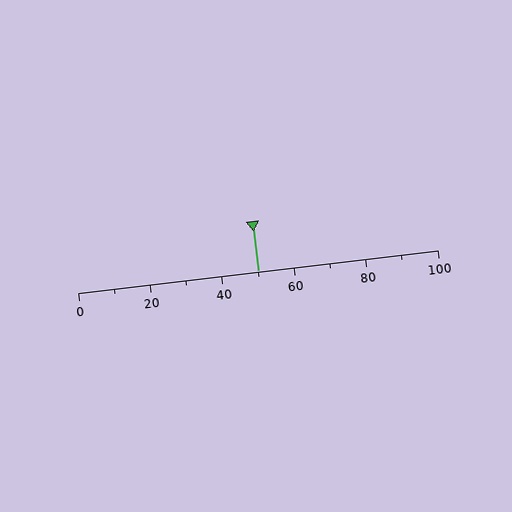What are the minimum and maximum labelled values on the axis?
The axis runs from 0 to 100.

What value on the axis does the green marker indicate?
The marker indicates approximately 50.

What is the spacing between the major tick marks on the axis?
The major ticks are spaced 20 apart.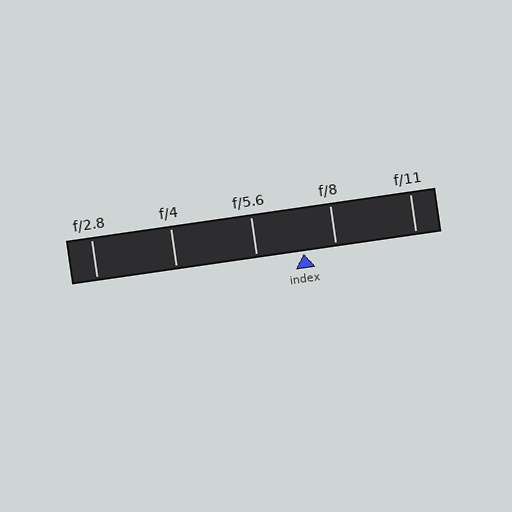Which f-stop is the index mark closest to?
The index mark is closest to f/8.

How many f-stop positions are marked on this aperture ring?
There are 5 f-stop positions marked.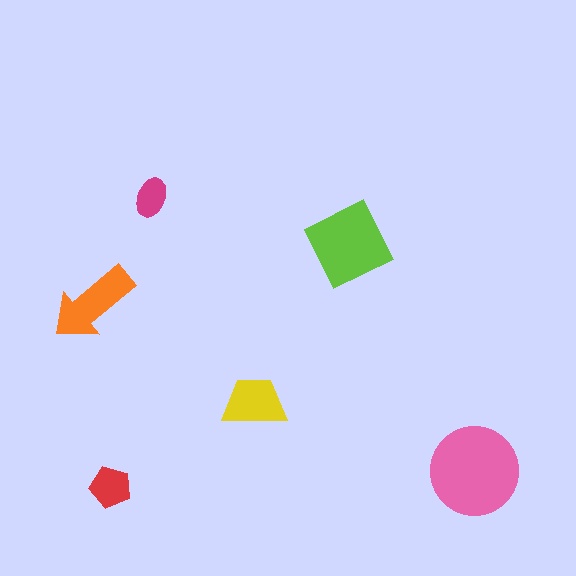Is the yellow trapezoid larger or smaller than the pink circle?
Smaller.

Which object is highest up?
The magenta ellipse is topmost.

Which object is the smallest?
The magenta ellipse.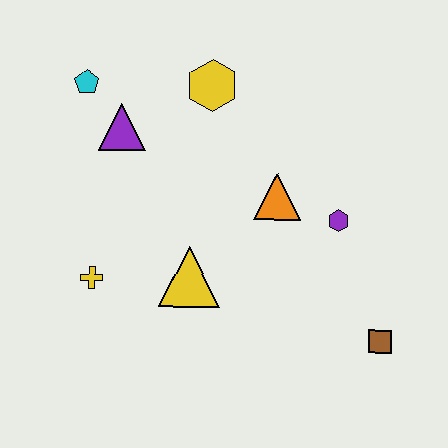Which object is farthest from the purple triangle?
The brown square is farthest from the purple triangle.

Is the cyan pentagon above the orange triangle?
Yes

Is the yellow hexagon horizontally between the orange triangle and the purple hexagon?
No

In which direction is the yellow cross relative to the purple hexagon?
The yellow cross is to the left of the purple hexagon.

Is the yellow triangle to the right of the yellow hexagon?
No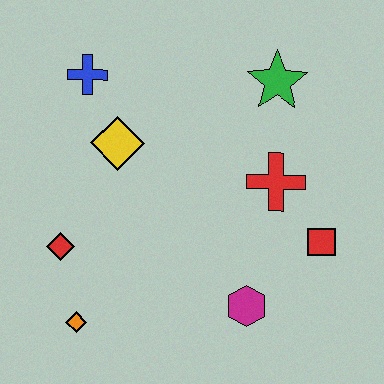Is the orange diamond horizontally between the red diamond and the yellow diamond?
Yes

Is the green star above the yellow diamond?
Yes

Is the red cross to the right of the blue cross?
Yes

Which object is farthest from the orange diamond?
The green star is farthest from the orange diamond.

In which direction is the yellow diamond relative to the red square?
The yellow diamond is to the left of the red square.